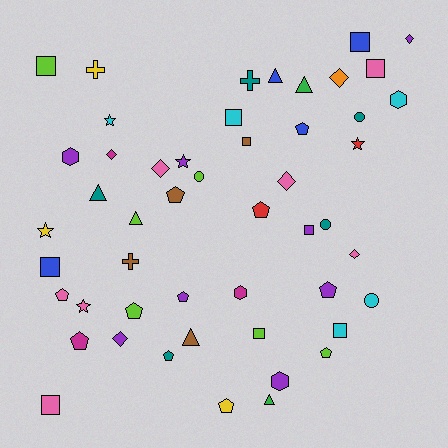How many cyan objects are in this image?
There are 5 cyan objects.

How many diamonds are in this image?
There are 7 diamonds.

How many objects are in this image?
There are 50 objects.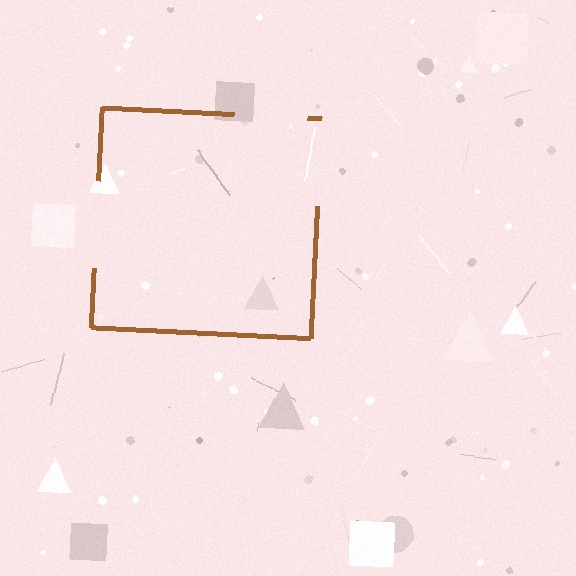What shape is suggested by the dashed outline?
The dashed outline suggests a square.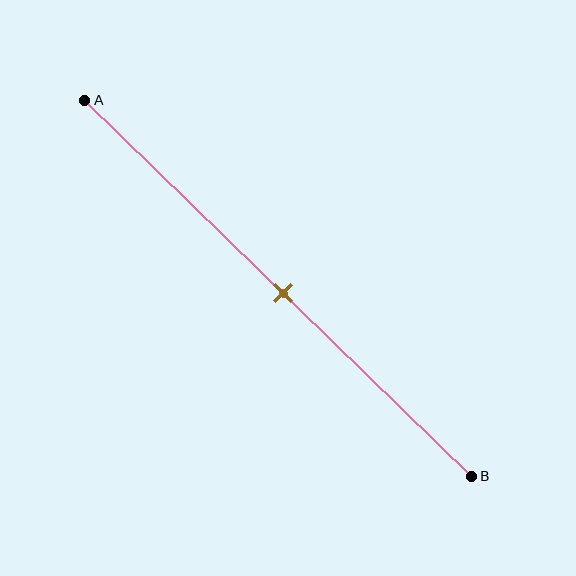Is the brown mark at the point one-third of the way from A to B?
No, the mark is at about 50% from A, not at the 33% one-third point.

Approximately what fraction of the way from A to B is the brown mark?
The brown mark is approximately 50% of the way from A to B.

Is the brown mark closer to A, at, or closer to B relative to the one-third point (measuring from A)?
The brown mark is closer to point B than the one-third point of segment AB.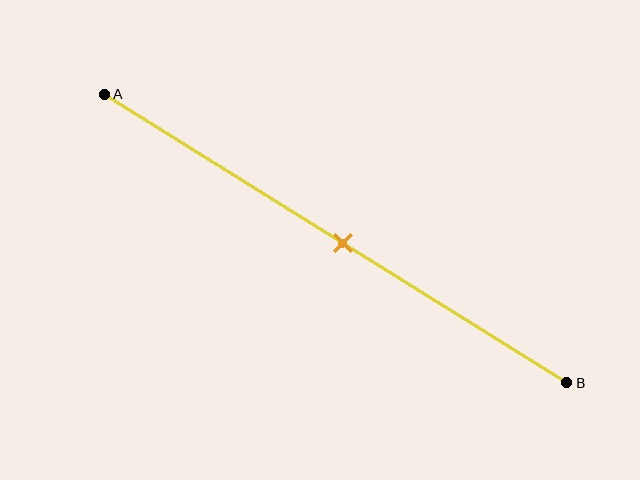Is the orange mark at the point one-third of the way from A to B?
No, the mark is at about 50% from A, not at the 33% one-third point.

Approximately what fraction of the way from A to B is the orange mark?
The orange mark is approximately 50% of the way from A to B.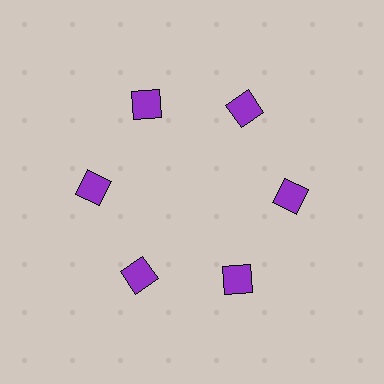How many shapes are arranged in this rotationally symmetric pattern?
There are 6 shapes, arranged in 6 groups of 1.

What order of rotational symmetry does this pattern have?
This pattern has 6-fold rotational symmetry.